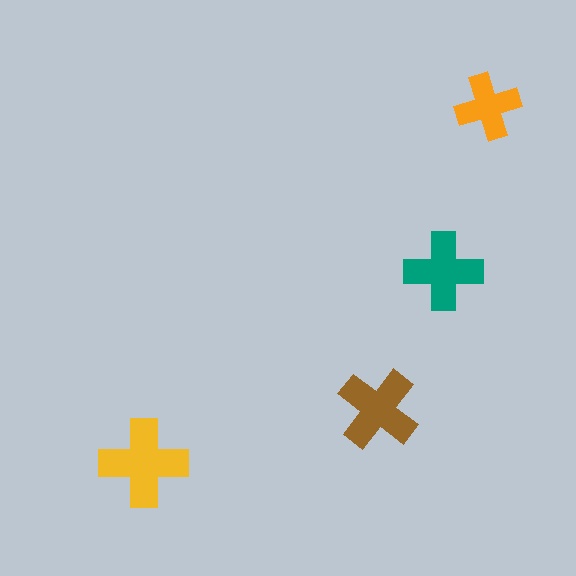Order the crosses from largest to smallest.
the yellow one, the brown one, the teal one, the orange one.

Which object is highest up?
The orange cross is topmost.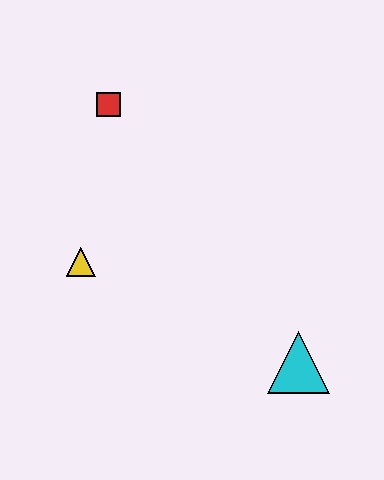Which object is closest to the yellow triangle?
The red square is closest to the yellow triangle.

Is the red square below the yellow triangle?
No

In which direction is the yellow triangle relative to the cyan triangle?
The yellow triangle is to the left of the cyan triangle.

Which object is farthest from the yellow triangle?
The cyan triangle is farthest from the yellow triangle.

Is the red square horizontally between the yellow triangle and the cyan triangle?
Yes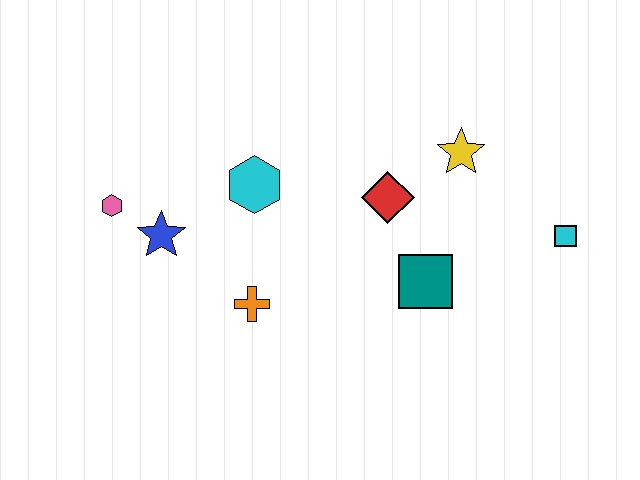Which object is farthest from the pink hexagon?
The cyan square is farthest from the pink hexagon.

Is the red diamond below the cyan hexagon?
Yes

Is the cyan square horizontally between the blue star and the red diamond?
No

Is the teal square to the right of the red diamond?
Yes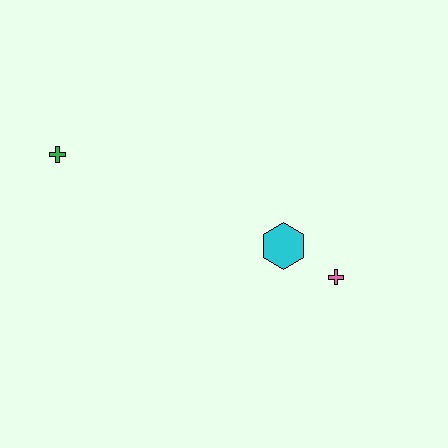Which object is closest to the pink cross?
The cyan hexagon is closest to the pink cross.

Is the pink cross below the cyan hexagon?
Yes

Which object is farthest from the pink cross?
The green cross is farthest from the pink cross.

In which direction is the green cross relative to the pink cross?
The green cross is to the left of the pink cross.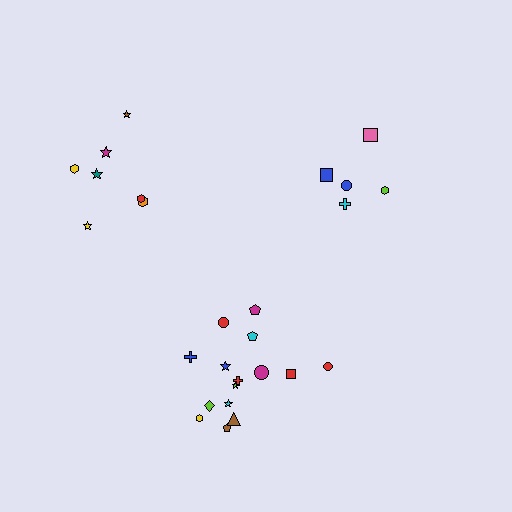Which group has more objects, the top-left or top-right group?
The top-left group.